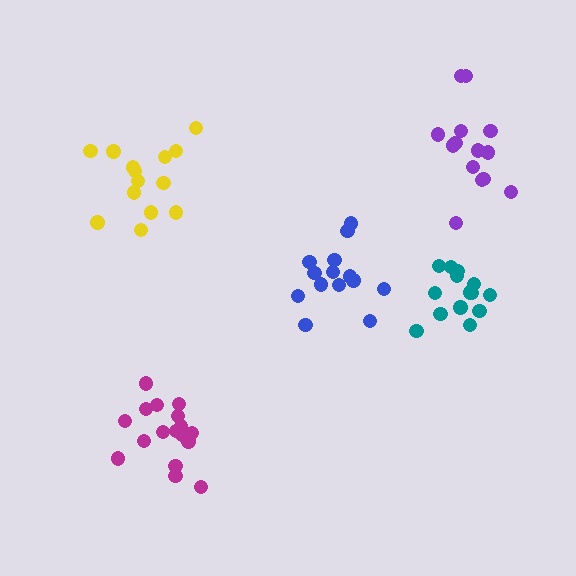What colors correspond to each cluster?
The clusters are colored: teal, purple, magenta, blue, yellow.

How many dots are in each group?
Group 1: 14 dots, Group 2: 15 dots, Group 3: 17 dots, Group 4: 14 dots, Group 5: 14 dots (74 total).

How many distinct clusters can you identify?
There are 5 distinct clusters.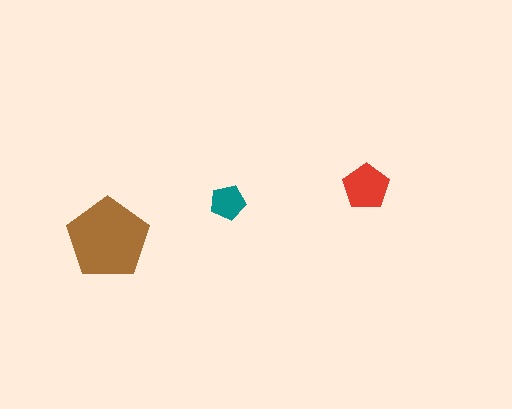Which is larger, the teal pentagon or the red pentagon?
The red one.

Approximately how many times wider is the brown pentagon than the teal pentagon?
About 2.5 times wider.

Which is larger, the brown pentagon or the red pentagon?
The brown one.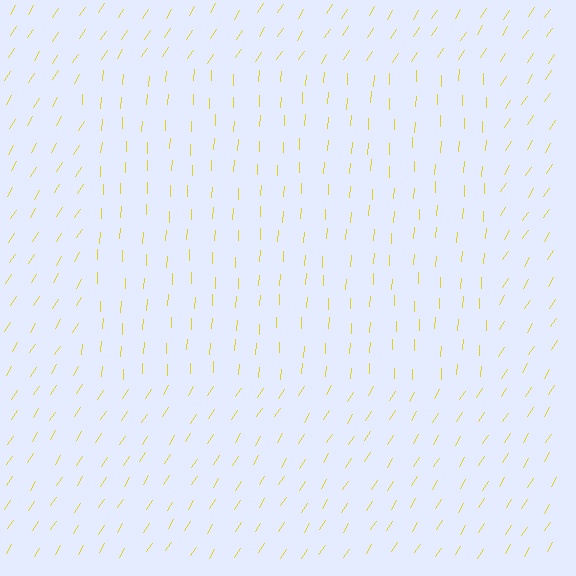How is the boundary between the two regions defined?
The boundary is defined purely by a change in line orientation (approximately 30 degrees difference). All lines are the same color and thickness.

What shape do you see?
I see a rectangle.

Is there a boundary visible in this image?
Yes, there is a texture boundary formed by a change in line orientation.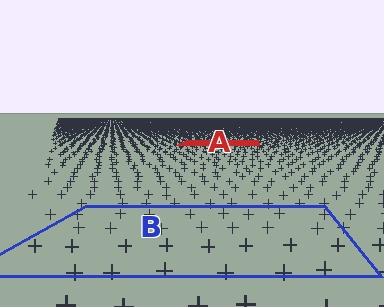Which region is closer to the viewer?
Region B is closer. The texture elements there are larger and more spread out.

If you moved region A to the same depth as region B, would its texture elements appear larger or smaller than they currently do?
They would appear larger. At a closer depth, the same texture elements are projected at a bigger on-screen size.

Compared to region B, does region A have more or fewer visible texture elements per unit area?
Region A has more texture elements per unit area — they are packed more densely because it is farther away.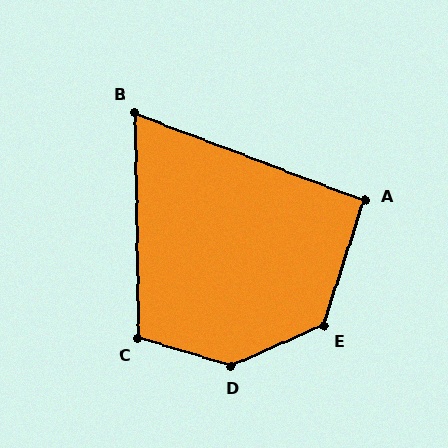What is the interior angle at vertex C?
Approximately 108 degrees (obtuse).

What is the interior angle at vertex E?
Approximately 132 degrees (obtuse).